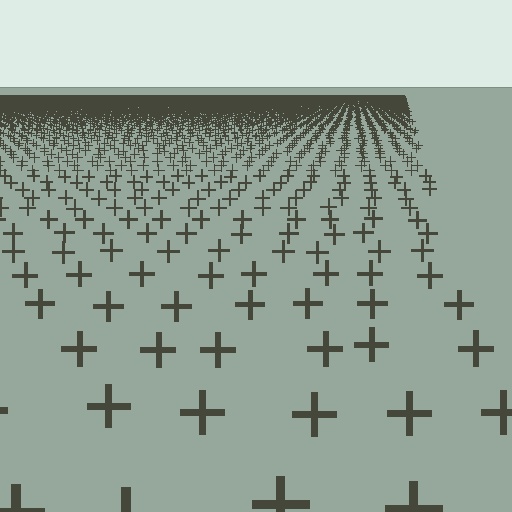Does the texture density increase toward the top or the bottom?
Density increases toward the top.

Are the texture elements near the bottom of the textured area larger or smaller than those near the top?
Larger. Near the bottom, elements are closer to the viewer and appear at a bigger on-screen size.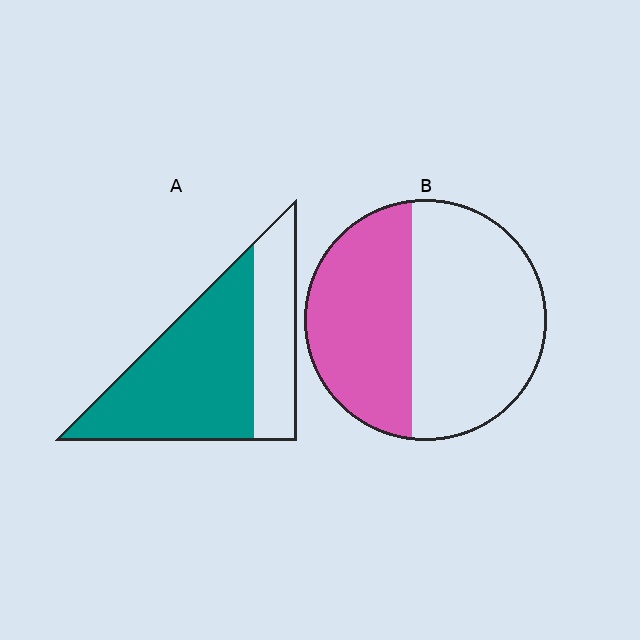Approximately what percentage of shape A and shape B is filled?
A is approximately 70% and B is approximately 45%.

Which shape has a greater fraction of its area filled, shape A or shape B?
Shape A.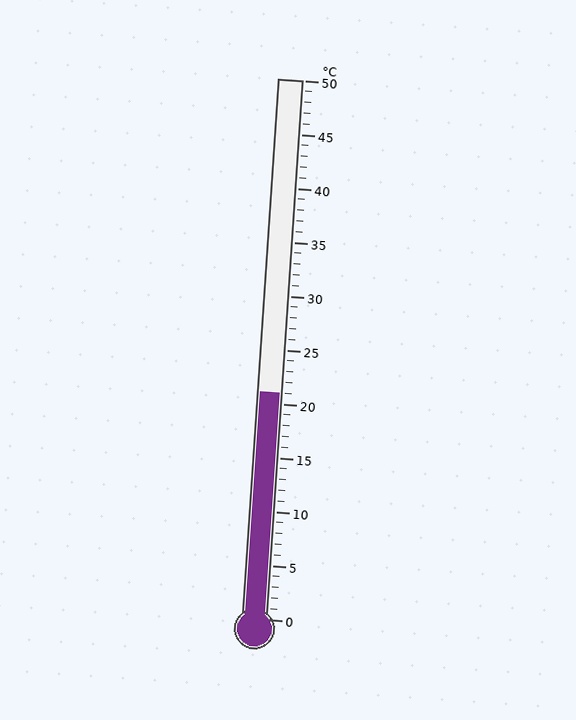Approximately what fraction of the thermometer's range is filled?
The thermometer is filled to approximately 40% of its range.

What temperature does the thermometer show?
The thermometer shows approximately 21°C.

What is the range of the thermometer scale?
The thermometer scale ranges from 0°C to 50°C.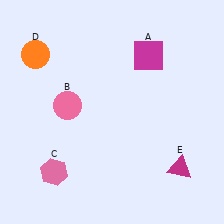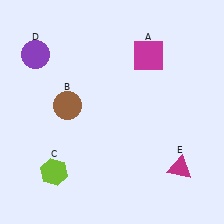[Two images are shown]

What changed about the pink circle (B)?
In Image 1, B is pink. In Image 2, it changed to brown.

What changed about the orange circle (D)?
In Image 1, D is orange. In Image 2, it changed to purple.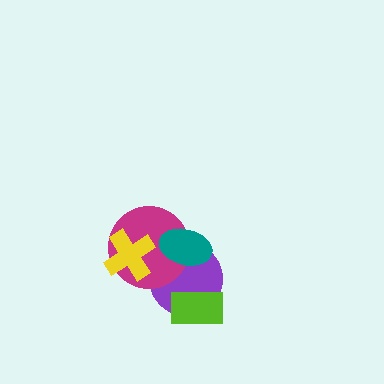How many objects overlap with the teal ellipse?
2 objects overlap with the teal ellipse.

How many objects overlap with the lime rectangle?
1 object overlaps with the lime rectangle.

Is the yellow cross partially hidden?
No, no other shape covers it.